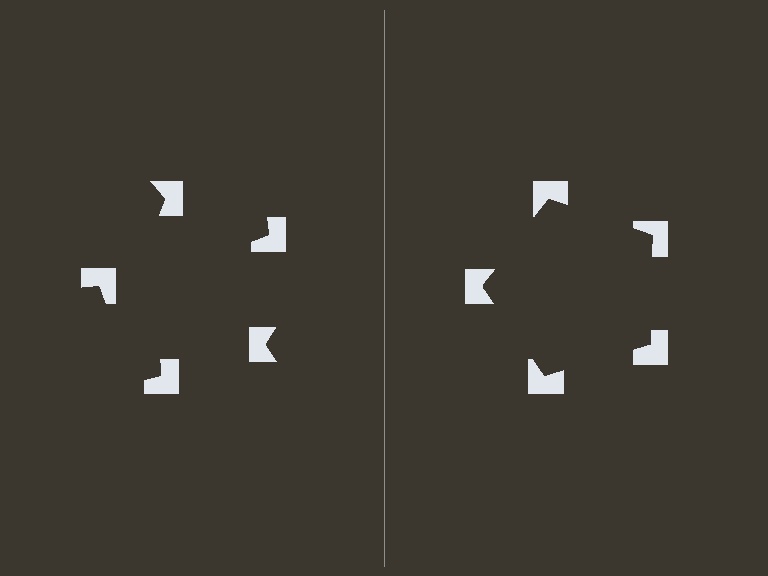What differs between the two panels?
The notched squares are positioned identically on both sides; only the wedge orientations differ. On the right they align to a pentagon; on the left they are misaligned.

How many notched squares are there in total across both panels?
10 — 5 on each side.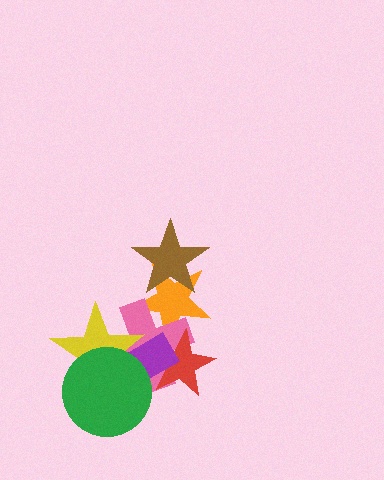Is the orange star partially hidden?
Yes, it is partially covered by another shape.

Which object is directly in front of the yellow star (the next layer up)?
The purple rectangle is directly in front of the yellow star.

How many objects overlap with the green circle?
3 objects overlap with the green circle.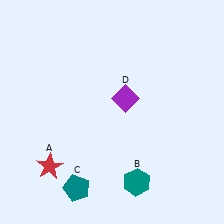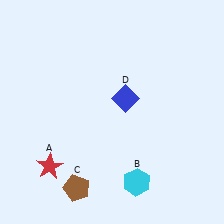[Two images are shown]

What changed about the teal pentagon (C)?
In Image 1, C is teal. In Image 2, it changed to brown.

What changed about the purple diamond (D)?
In Image 1, D is purple. In Image 2, it changed to blue.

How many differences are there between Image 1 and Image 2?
There are 3 differences between the two images.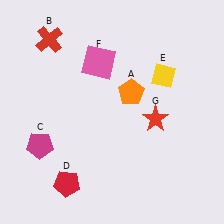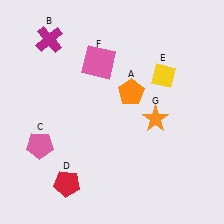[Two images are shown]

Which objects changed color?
B changed from red to magenta. C changed from magenta to pink. G changed from red to orange.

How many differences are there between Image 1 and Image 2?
There are 3 differences between the two images.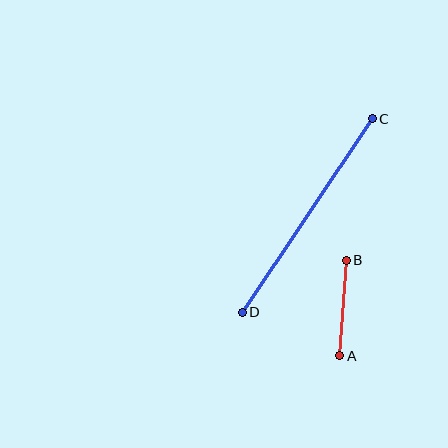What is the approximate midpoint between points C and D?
The midpoint is at approximately (307, 215) pixels.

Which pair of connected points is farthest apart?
Points C and D are farthest apart.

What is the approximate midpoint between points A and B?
The midpoint is at approximately (343, 308) pixels.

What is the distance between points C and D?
The distance is approximately 234 pixels.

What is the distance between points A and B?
The distance is approximately 96 pixels.